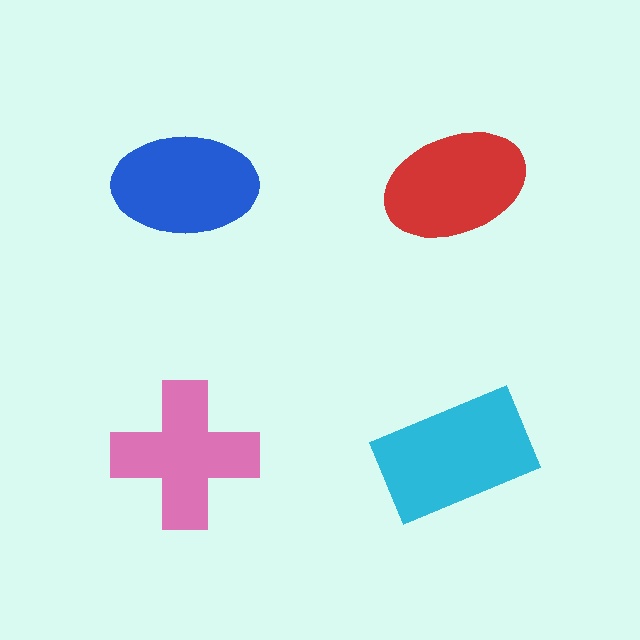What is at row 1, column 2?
A red ellipse.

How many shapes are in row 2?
2 shapes.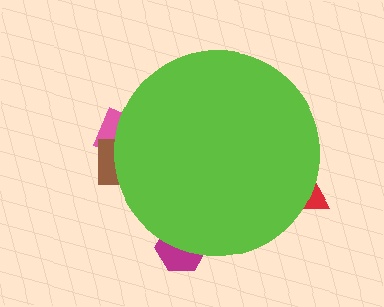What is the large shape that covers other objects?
A lime circle.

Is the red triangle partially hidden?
Yes, the red triangle is partially hidden behind the lime circle.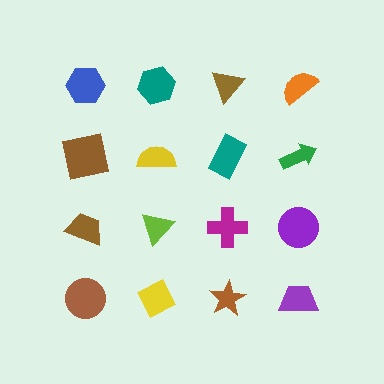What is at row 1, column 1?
A blue hexagon.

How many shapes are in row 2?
4 shapes.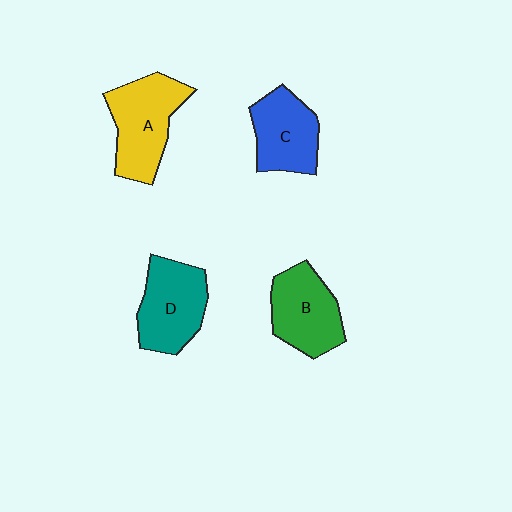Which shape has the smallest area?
Shape C (blue).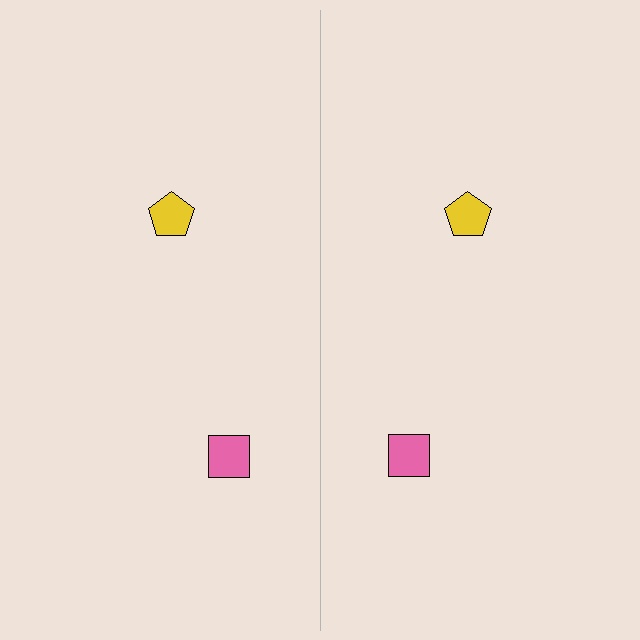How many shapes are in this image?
There are 4 shapes in this image.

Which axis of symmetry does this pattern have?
The pattern has a vertical axis of symmetry running through the center of the image.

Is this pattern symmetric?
Yes, this pattern has bilateral (reflection) symmetry.